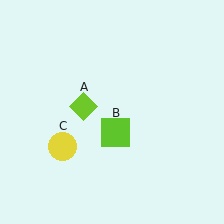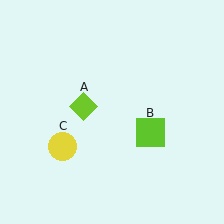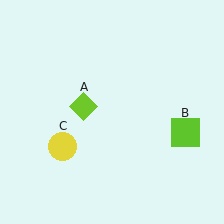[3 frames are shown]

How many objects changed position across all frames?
1 object changed position: lime square (object B).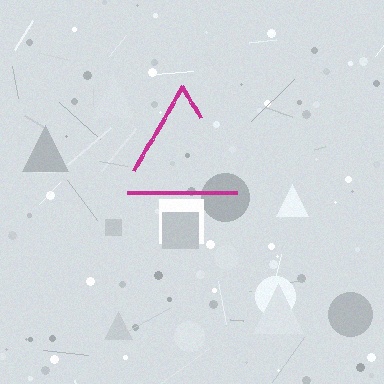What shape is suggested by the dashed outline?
The dashed outline suggests a triangle.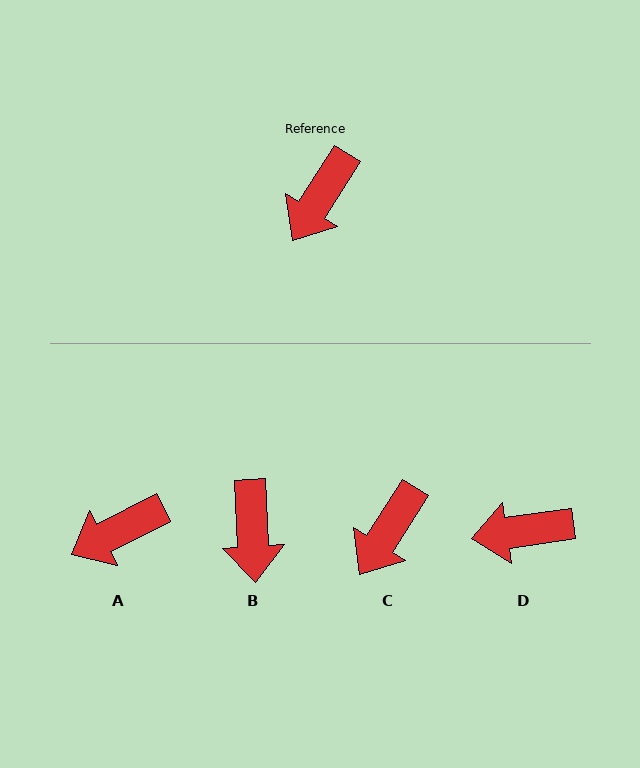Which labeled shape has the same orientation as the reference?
C.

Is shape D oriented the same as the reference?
No, it is off by about 49 degrees.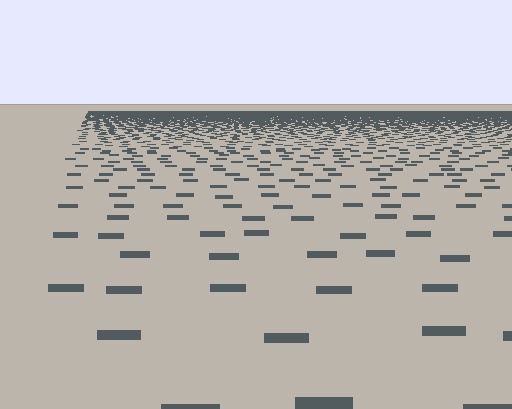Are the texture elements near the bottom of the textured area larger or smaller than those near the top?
Larger. Near the bottom, elements are closer to the viewer and appear at a bigger on-screen size.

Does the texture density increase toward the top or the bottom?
Density increases toward the top.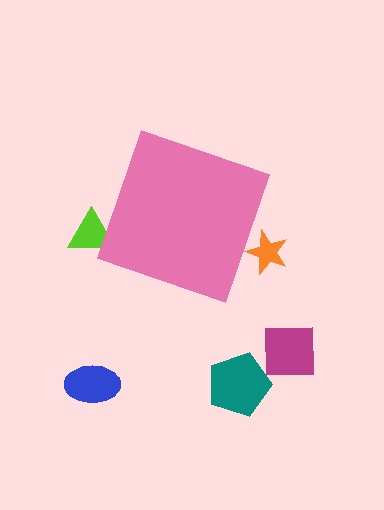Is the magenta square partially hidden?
No, the magenta square is fully visible.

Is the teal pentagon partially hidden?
No, the teal pentagon is fully visible.